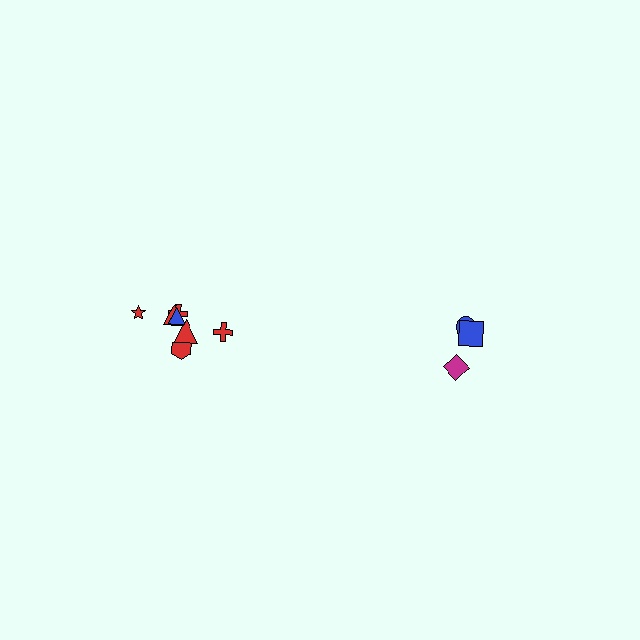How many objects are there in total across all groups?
There are 10 objects.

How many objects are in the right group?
There are 3 objects.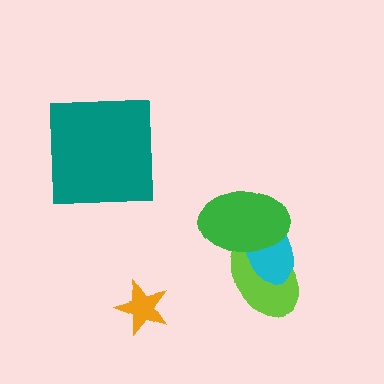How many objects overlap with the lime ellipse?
2 objects overlap with the lime ellipse.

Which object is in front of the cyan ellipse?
The green ellipse is in front of the cyan ellipse.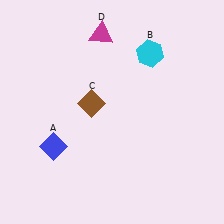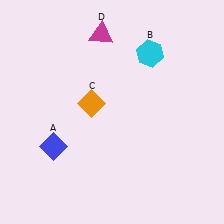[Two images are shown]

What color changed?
The diamond (C) changed from brown in Image 1 to orange in Image 2.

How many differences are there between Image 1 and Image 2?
There is 1 difference between the two images.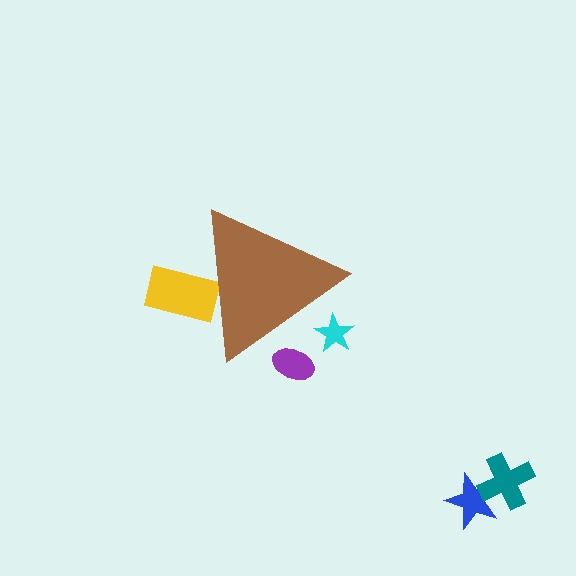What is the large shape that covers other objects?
A brown triangle.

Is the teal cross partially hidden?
No, the teal cross is fully visible.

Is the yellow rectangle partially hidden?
Yes, the yellow rectangle is partially hidden behind the brown triangle.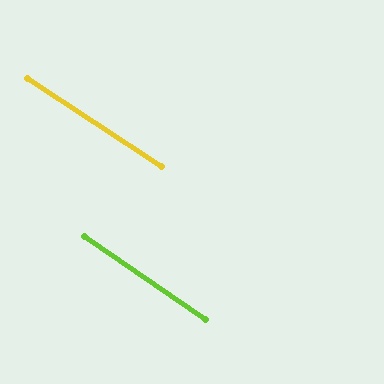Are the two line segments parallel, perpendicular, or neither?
Parallel — their directions differ by only 1.2°.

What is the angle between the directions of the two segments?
Approximately 1 degree.